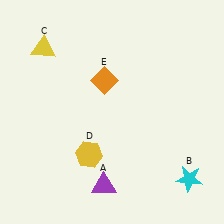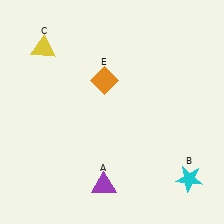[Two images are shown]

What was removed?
The yellow hexagon (D) was removed in Image 2.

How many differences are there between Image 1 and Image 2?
There is 1 difference between the two images.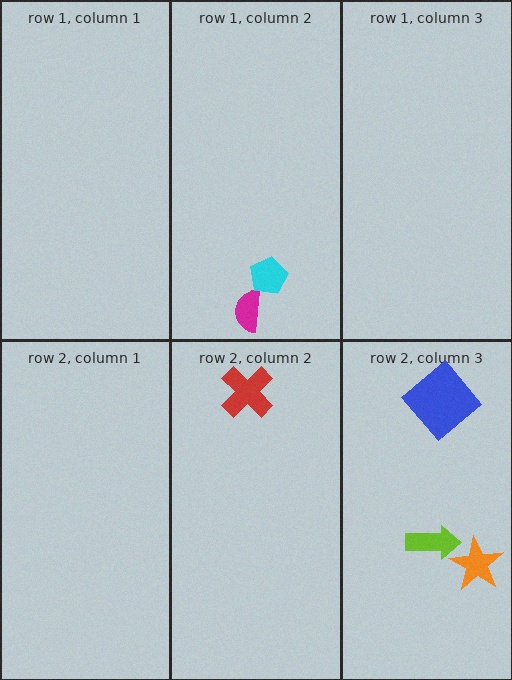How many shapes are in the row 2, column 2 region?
1.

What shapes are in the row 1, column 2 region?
The magenta semicircle, the cyan pentagon.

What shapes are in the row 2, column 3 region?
The lime arrow, the orange star, the blue diamond.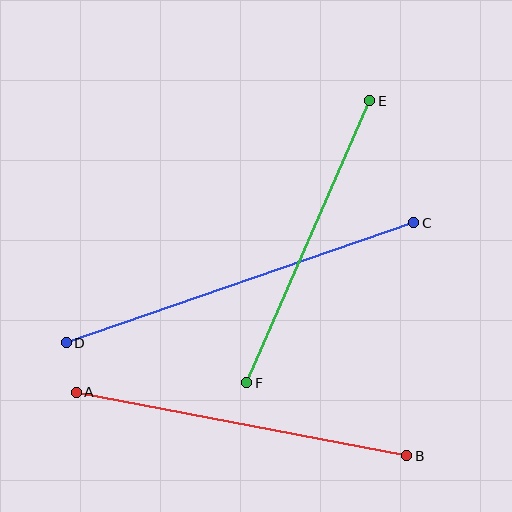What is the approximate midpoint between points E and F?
The midpoint is at approximately (308, 242) pixels.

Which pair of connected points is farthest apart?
Points C and D are farthest apart.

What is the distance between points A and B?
The distance is approximately 336 pixels.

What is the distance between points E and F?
The distance is approximately 308 pixels.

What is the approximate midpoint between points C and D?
The midpoint is at approximately (240, 283) pixels.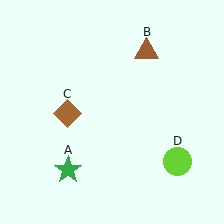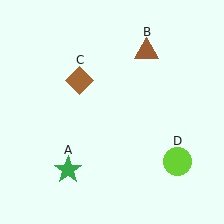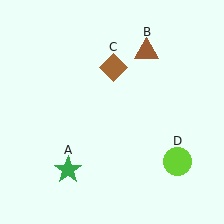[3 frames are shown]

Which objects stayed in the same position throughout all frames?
Green star (object A) and brown triangle (object B) and lime circle (object D) remained stationary.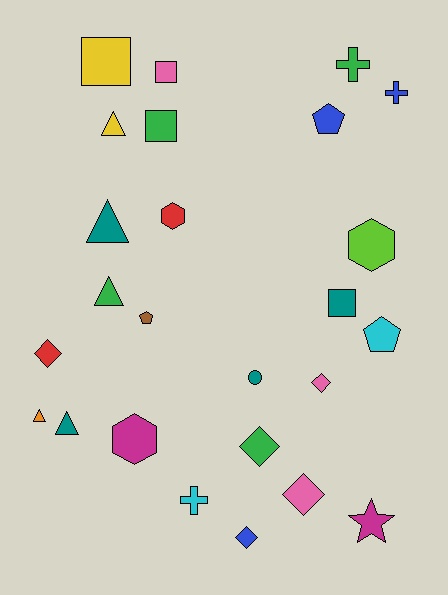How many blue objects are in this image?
There are 3 blue objects.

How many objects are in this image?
There are 25 objects.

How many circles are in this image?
There is 1 circle.